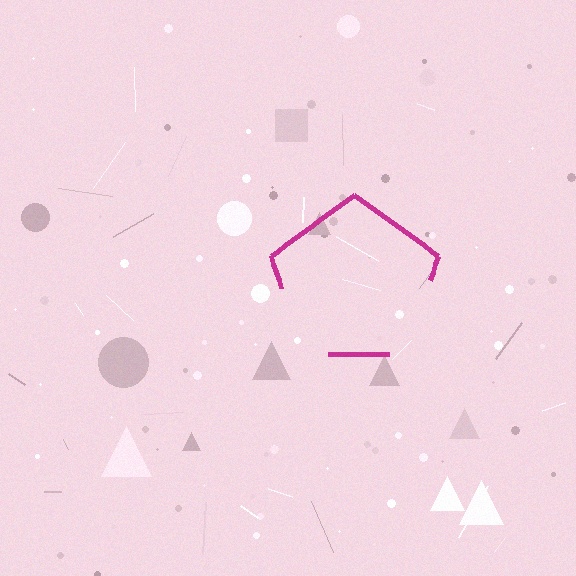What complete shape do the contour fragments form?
The contour fragments form a pentagon.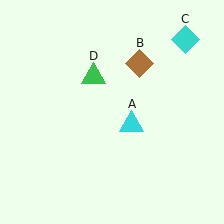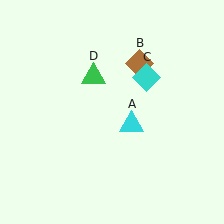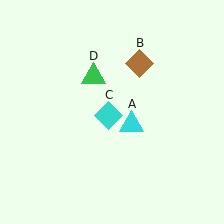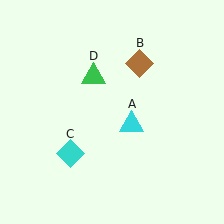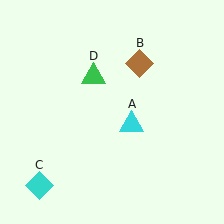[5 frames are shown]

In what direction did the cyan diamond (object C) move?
The cyan diamond (object C) moved down and to the left.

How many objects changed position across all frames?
1 object changed position: cyan diamond (object C).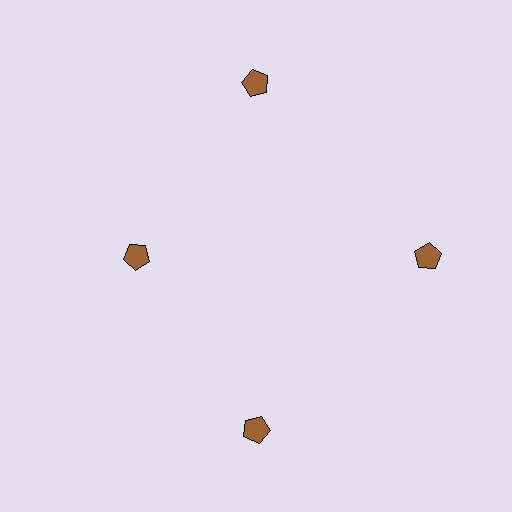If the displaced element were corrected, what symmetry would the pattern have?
It would have 4-fold rotational symmetry — the pattern would map onto itself every 90 degrees.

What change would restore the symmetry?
The symmetry would be restored by moving it outward, back onto the ring so that all 4 pentagons sit at equal angles and equal distance from the center.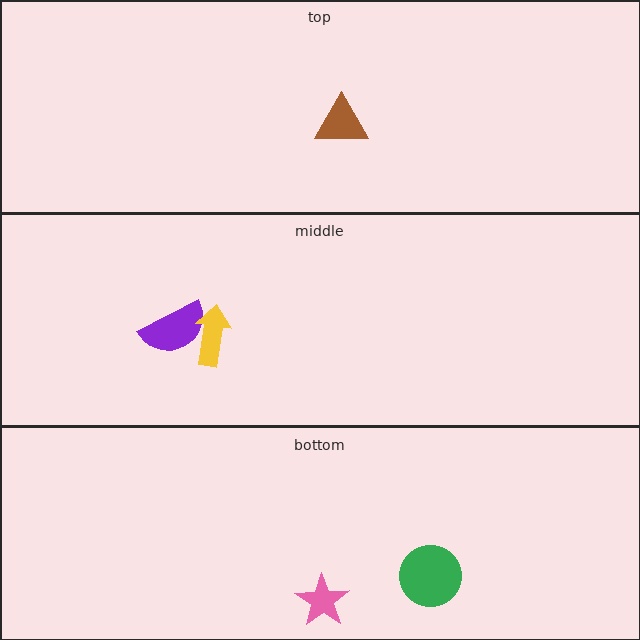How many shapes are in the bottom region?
2.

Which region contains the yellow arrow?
The middle region.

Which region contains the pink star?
The bottom region.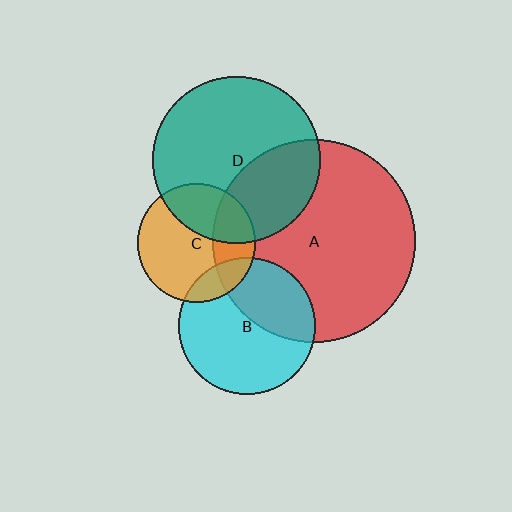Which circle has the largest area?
Circle A (red).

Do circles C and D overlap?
Yes.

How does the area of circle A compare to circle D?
Approximately 1.5 times.